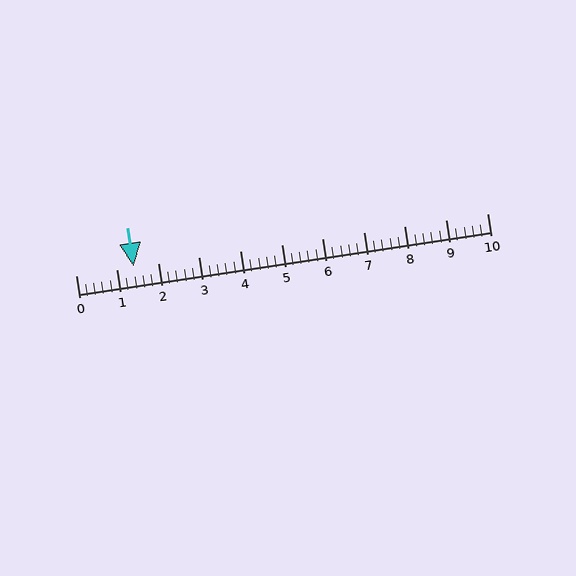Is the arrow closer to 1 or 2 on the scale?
The arrow is closer to 1.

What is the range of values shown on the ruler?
The ruler shows values from 0 to 10.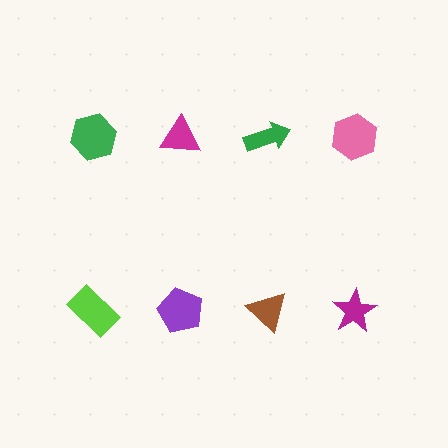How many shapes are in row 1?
4 shapes.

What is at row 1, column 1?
A green hexagon.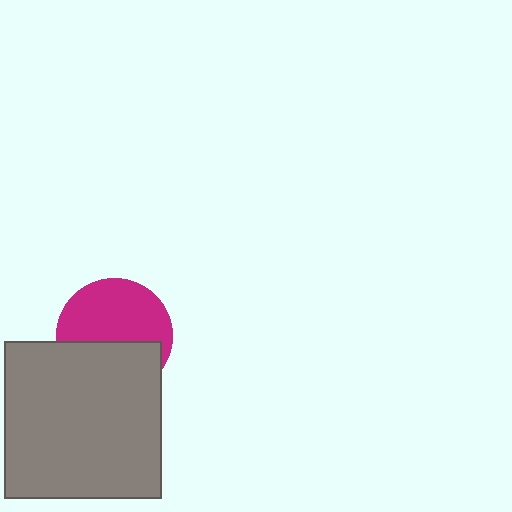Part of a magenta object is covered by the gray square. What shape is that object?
It is a circle.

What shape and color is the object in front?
The object in front is a gray square.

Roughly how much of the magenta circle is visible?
About half of it is visible (roughly 58%).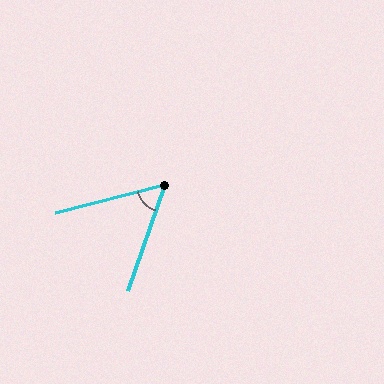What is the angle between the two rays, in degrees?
Approximately 56 degrees.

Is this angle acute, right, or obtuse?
It is acute.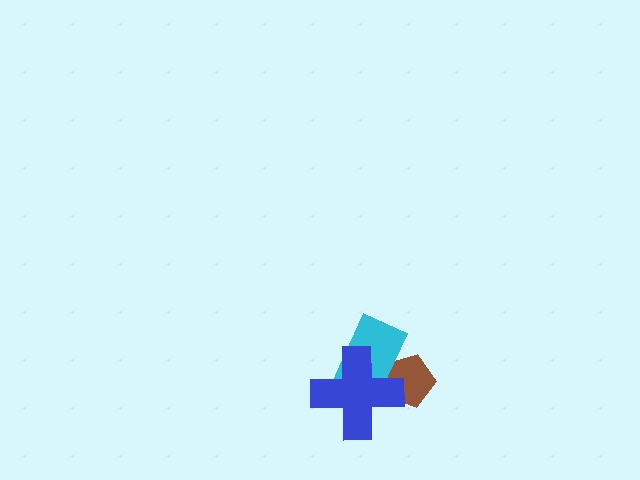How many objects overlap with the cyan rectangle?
2 objects overlap with the cyan rectangle.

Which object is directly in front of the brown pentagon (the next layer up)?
The cyan rectangle is directly in front of the brown pentagon.